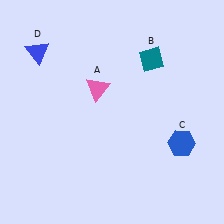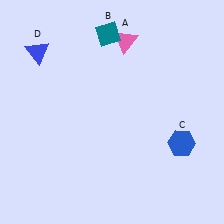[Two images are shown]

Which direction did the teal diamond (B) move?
The teal diamond (B) moved left.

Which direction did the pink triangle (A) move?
The pink triangle (A) moved up.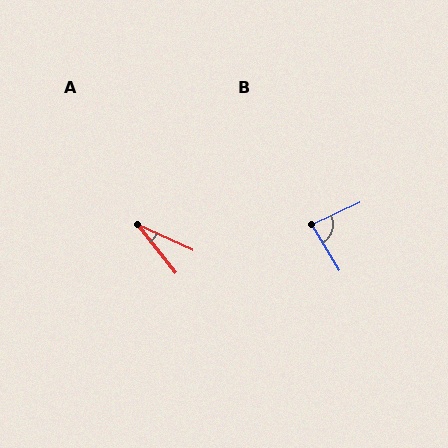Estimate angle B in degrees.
Approximately 84 degrees.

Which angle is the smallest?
A, at approximately 27 degrees.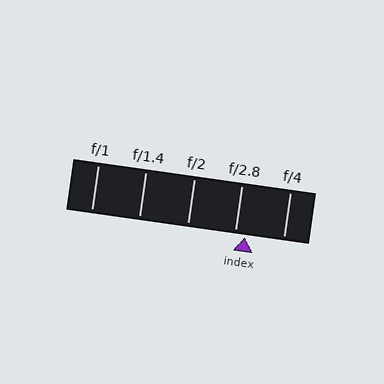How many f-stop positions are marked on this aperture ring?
There are 5 f-stop positions marked.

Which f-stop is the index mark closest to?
The index mark is closest to f/2.8.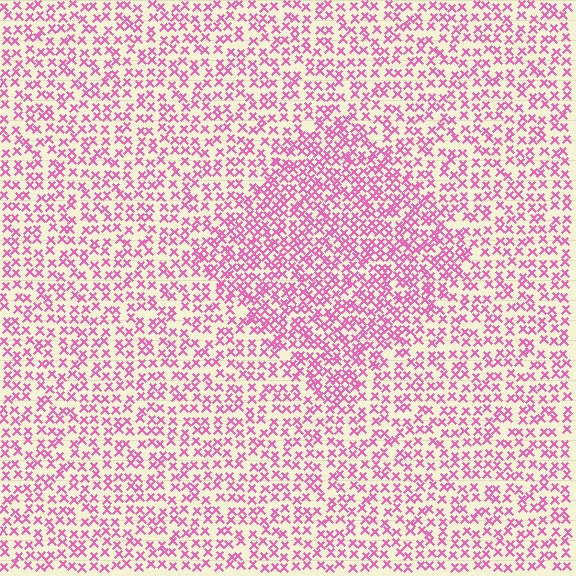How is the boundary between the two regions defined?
The boundary is defined by a change in element density (approximately 1.6x ratio). All elements are the same color, size, and shape.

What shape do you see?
I see a diamond.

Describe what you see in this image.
The image contains small pink elements arranged at two different densities. A diamond-shaped region is visible where the elements are more densely packed than the surrounding area.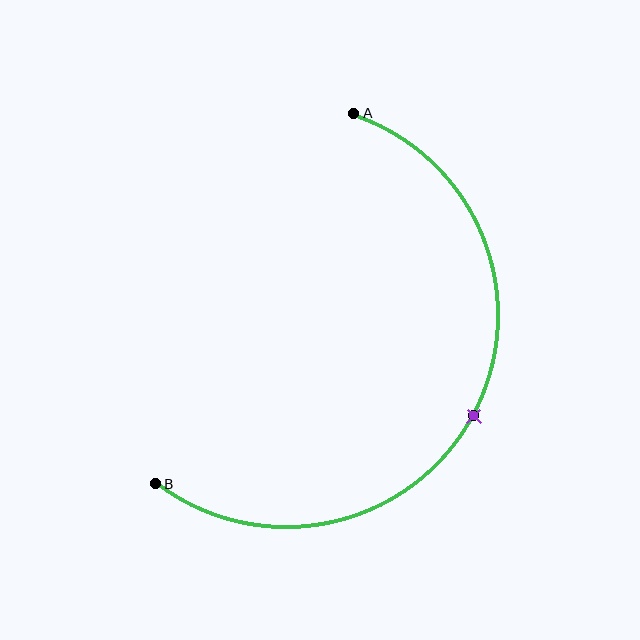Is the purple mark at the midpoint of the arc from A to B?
Yes. The purple mark lies on the arc at equal arc-length from both A and B — it is the arc midpoint.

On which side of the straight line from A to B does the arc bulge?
The arc bulges to the right of the straight line connecting A and B.